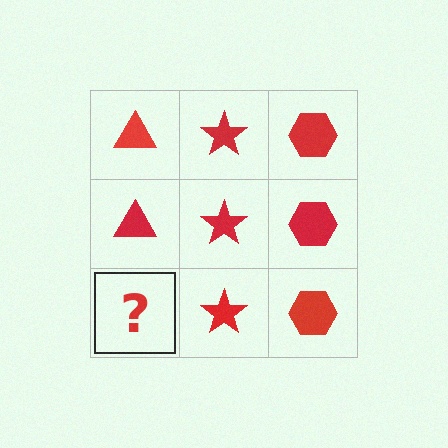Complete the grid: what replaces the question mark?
The question mark should be replaced with a red triangle.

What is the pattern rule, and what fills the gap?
The rule is that each column has a consistent shape. The gap should be filled with a red triangle.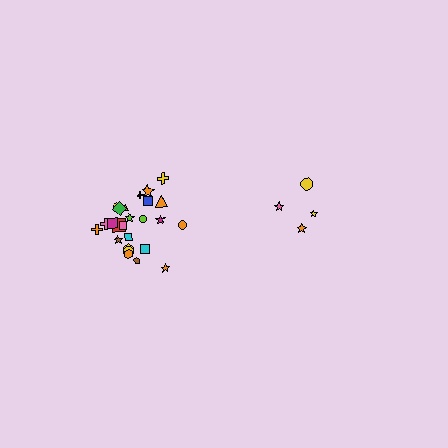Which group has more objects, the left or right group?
The left group.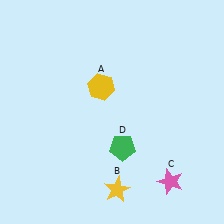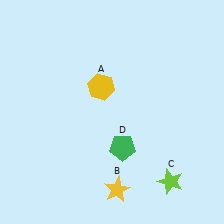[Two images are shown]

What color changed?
The star (C) changed from pink in Image 1 to lime in Image 2.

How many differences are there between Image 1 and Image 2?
There is 1 difference between the two images.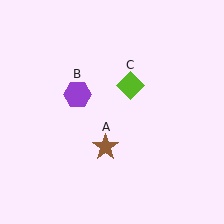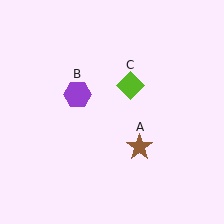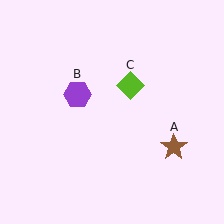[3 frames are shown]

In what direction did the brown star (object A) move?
The brown star (object A) moved right.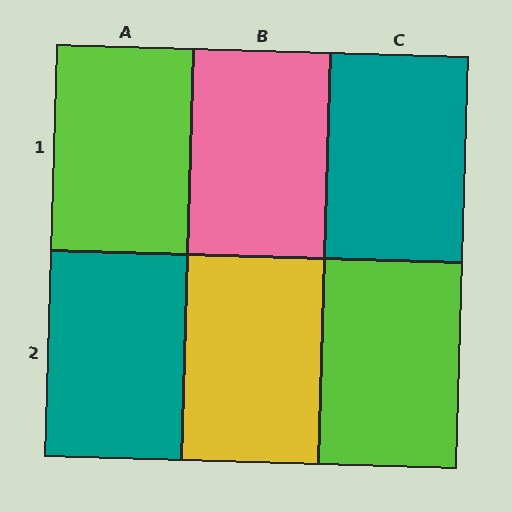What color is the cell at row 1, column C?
Teal.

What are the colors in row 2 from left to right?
Teal, yellow, lime.